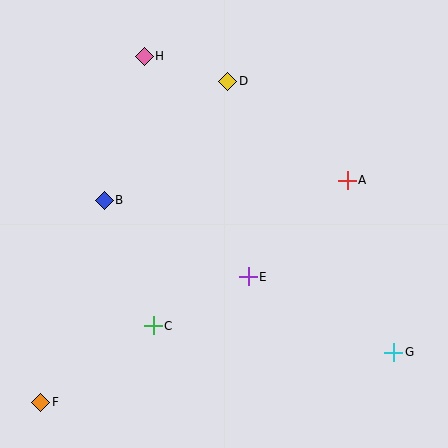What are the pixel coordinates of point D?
Point D is at (228, 81).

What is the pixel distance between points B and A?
The distance between B and A is 244 pixels.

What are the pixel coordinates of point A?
Point A is at (347, 180).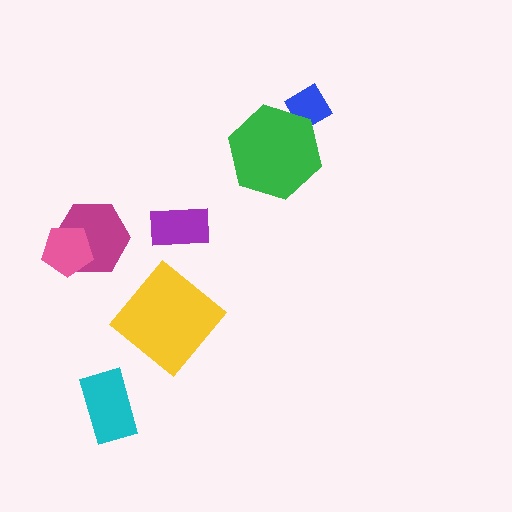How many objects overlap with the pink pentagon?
1 object overlaps with the pink pentagon.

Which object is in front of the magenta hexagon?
The pink pentagon is in front of the magenta hexagon.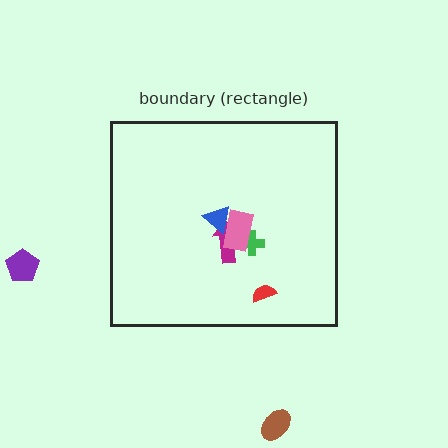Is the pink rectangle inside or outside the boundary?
Inside.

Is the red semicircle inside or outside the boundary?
Inside.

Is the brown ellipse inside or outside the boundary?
Outside.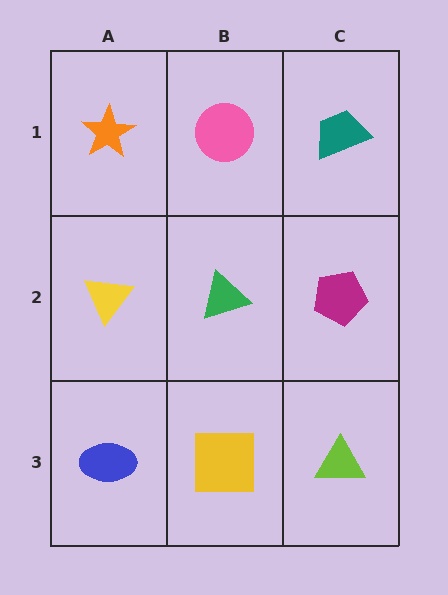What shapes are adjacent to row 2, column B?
A pink circle (row 1, column B), a yellow square (row 3, column B), a yellow triangle (row 2, column A), a magenta pentagon (row 2, column C).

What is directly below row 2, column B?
A yellow square.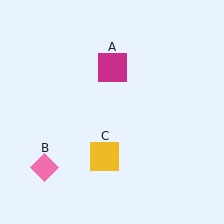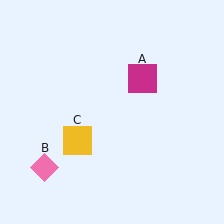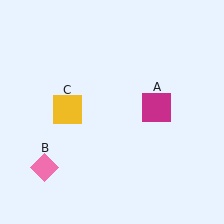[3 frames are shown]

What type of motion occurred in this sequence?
The magenta square (object A), yellow square (object C) rotated clockwise around the center of the scene.